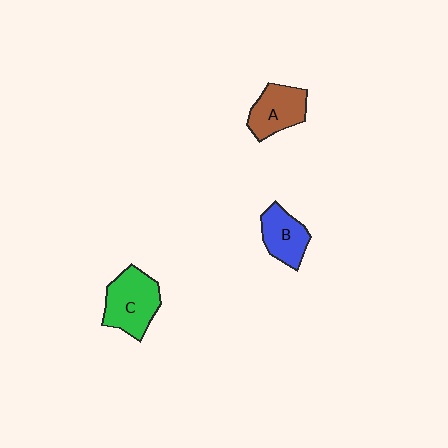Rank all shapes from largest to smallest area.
From largest to smallest: C (green), A (brown), B (blue).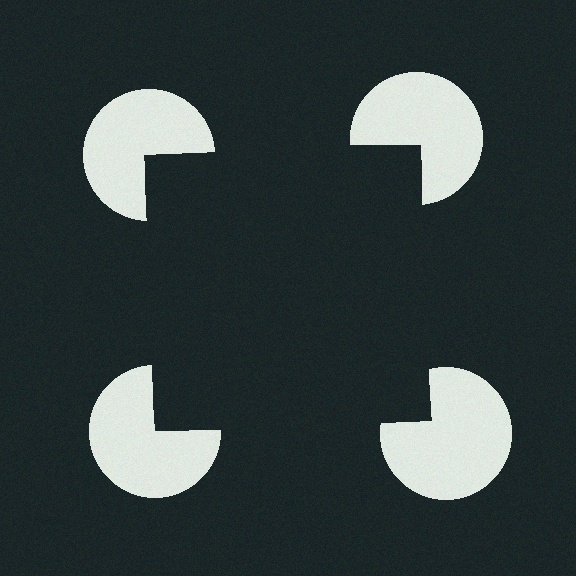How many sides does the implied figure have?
4 sides.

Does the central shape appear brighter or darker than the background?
It typically appears slightly darker than the background, even though no actual brightness change is drawn.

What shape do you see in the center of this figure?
An illusory square — its edges are inferred from the aligned wedge cuts in the pac-man discs, not physically drawn.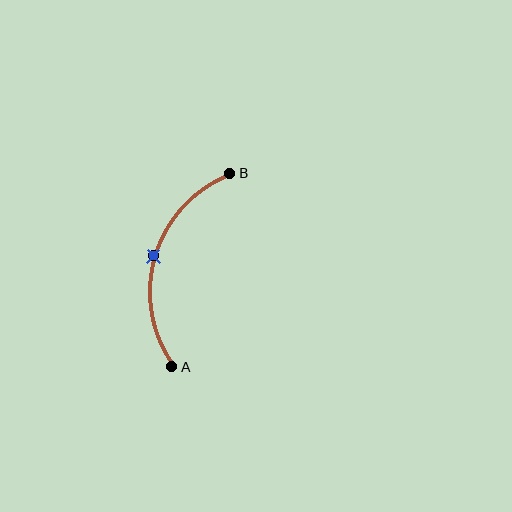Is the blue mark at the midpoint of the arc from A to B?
Yes. The blue mark lies on the arc at equal arc-length from both A and B — it is the arc midpoint.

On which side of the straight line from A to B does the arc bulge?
The arc bulges to the left of the straight line connecting A and B.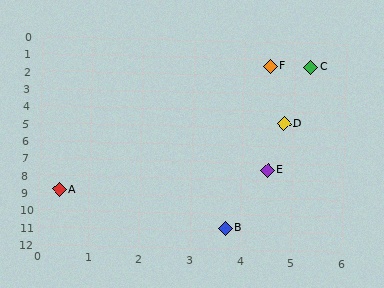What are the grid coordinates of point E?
Point E is at approximately (4.5, 7.4).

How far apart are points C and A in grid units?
Points C and A are about 8.9 grid units apart.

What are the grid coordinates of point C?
Point C is at approximately (5.3, 1.4).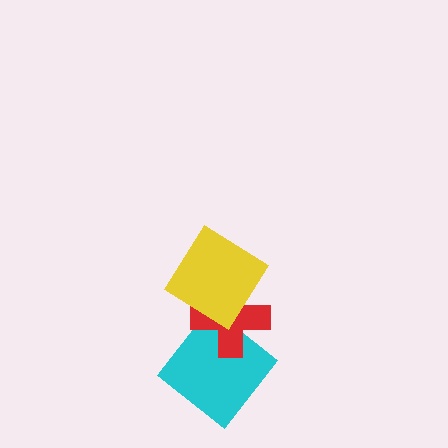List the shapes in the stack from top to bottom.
From top to bottom: the yellow diamond, the red cross, the cyan diamond.